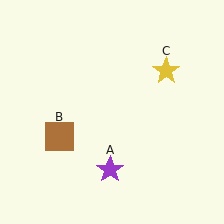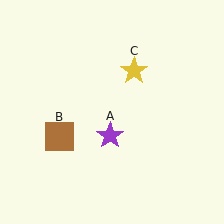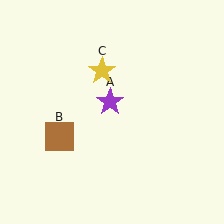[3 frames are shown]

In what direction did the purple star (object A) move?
The purple star (object A) moved up.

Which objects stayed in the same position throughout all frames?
Brown square (object B) remained stationary.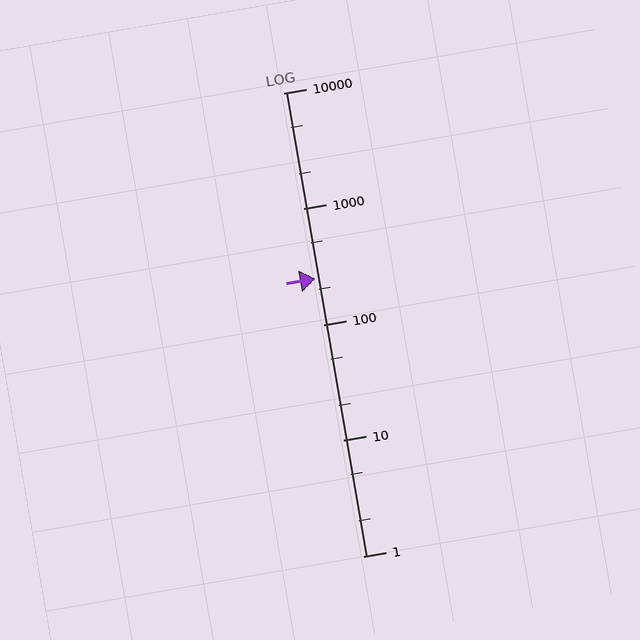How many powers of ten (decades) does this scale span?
The scale spans 4 decades, from 1 to 10000.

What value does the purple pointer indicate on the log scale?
The pointer indicates approximately 250.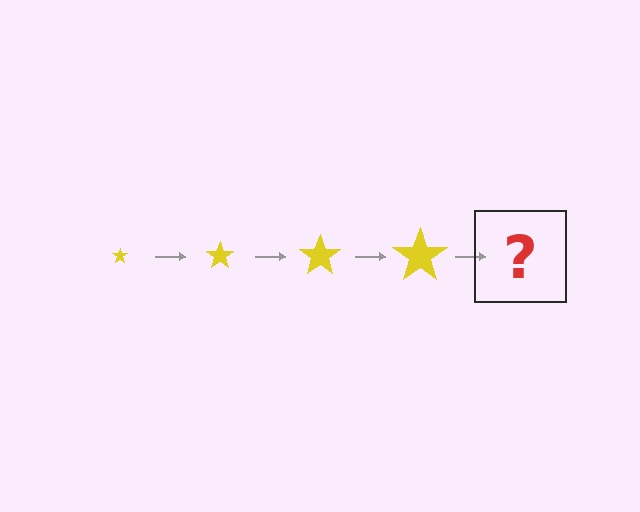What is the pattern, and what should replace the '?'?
The pattern is that the star gets progressively larger each step. The '?' should be a yellow star, larger than the previous one.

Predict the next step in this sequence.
The next step is a yellow star, larger than the previous one.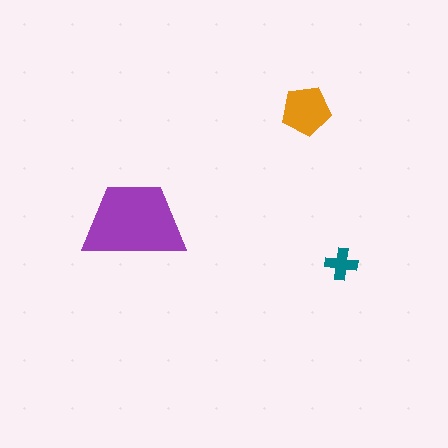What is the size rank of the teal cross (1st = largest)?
3rd.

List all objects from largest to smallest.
The purple trapezoid, the orange pentagon, the teal cross.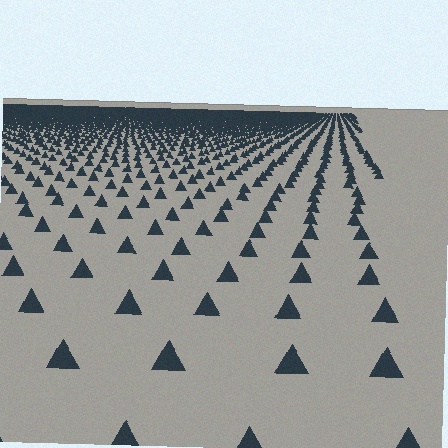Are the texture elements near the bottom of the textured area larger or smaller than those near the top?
Larger. Near the bottom, elements are closer to the viewer and appear at a bigger on-screen size.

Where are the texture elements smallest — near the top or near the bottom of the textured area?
Near the top.